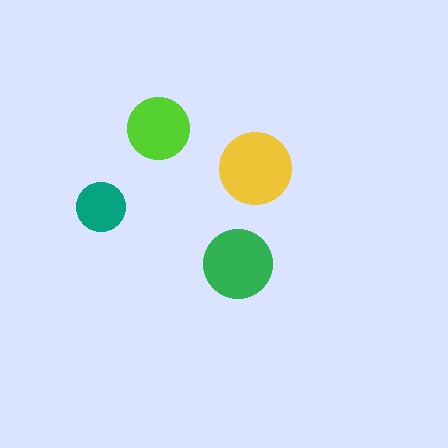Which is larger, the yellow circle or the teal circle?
The yellow one.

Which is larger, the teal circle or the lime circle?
The lime one.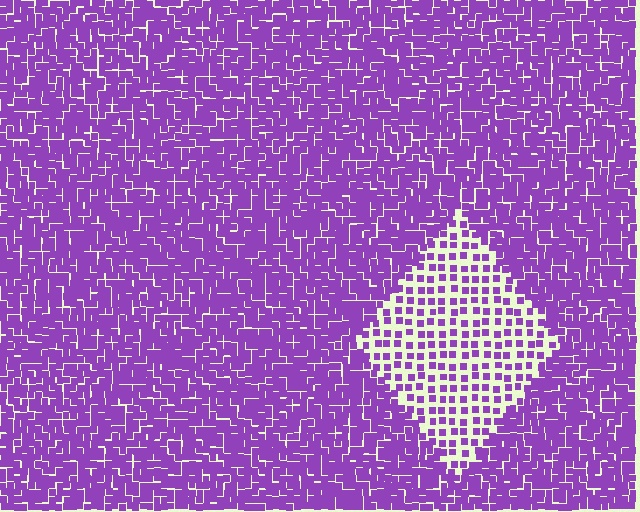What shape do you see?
I see a diamond.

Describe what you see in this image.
The image contains small purple elements arranged at two different densities. A diamond-shaped region is visible where the elements are less densely packed than the surrounding area.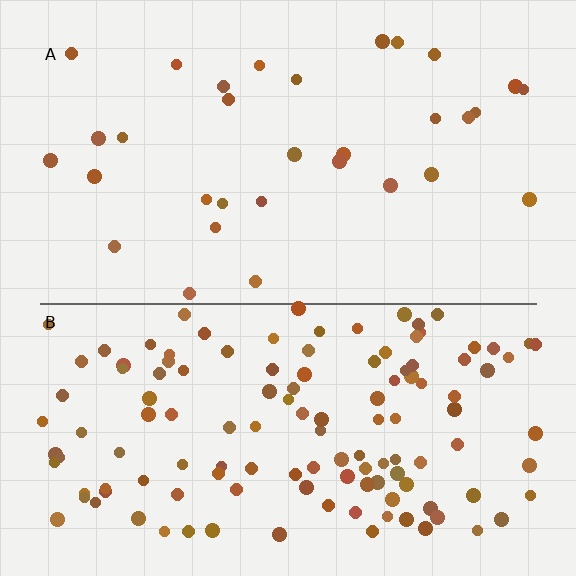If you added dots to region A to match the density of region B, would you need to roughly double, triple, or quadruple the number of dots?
Approximately quadruple.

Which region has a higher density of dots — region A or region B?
B (the bottom).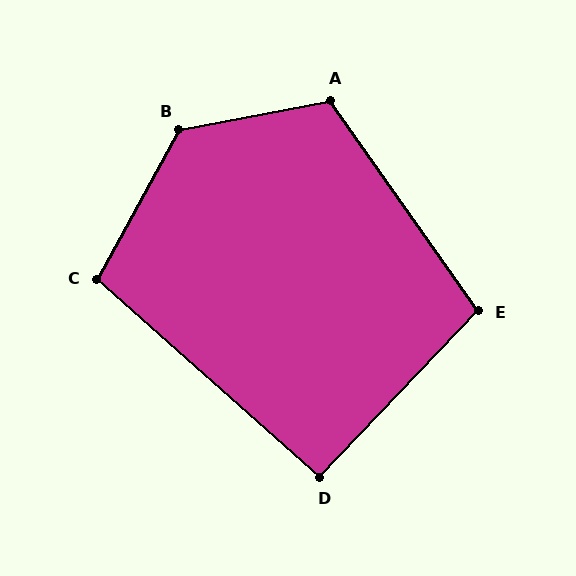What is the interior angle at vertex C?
Approximately 103 degrees (obtuse).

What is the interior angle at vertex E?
Approximately 101 degrees (obtuse).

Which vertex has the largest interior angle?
B, at approximately 130 degrees.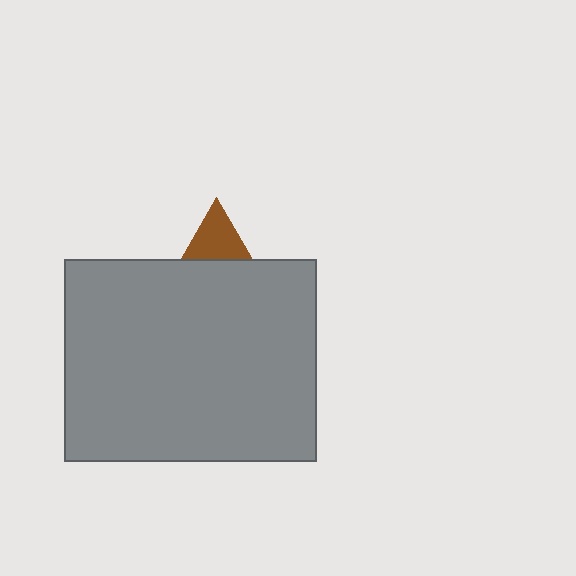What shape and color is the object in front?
The object in front is a gray rectangle.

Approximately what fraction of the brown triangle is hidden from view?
Roughly 68% of the brown triangle is hidden behind the gray rectangle.